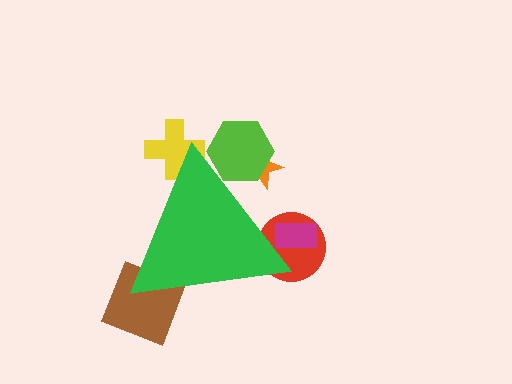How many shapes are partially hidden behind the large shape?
6 shapes are partially hidden.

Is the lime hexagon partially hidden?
Yes, the lime hexagon is partially hidden behind the green triangle.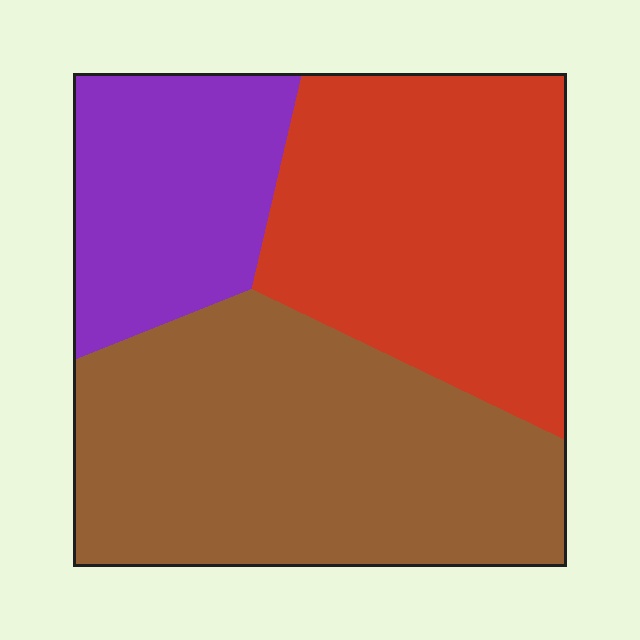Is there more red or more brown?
Brown.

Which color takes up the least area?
Purple, at roughly 20%.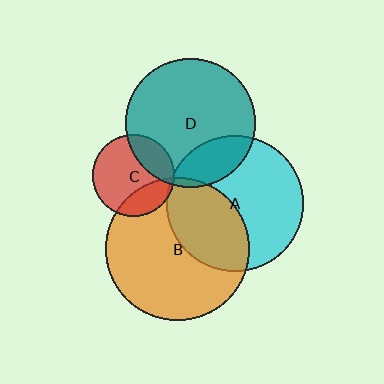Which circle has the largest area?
Circle B (orange).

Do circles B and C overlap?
Yes.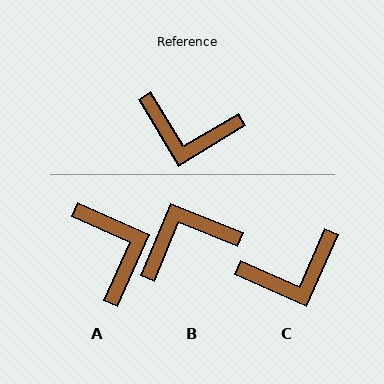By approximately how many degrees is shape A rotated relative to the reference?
Approximately 125 degrees counter-clockwise.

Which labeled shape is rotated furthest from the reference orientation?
B, about 143 degrees away.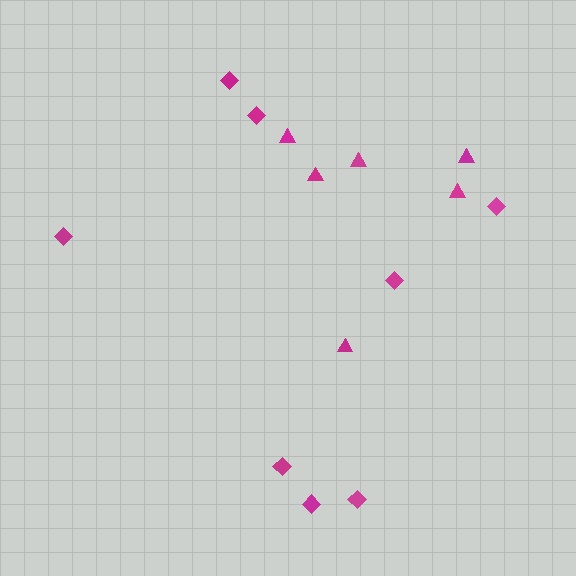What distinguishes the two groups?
There are 2 groups: one group of diamonds (8) and one group of triangles (6).